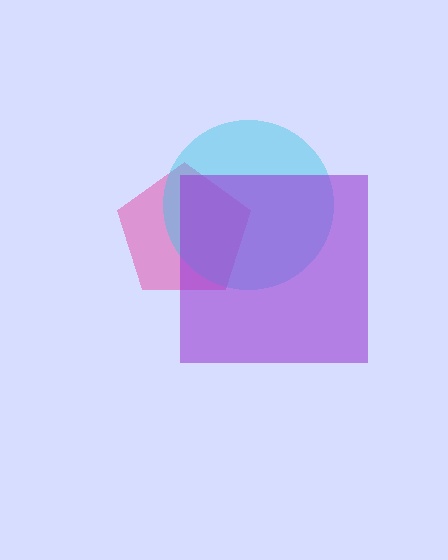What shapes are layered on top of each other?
The layered shapes are: a pink pentagon, a cyan circle, a purple square.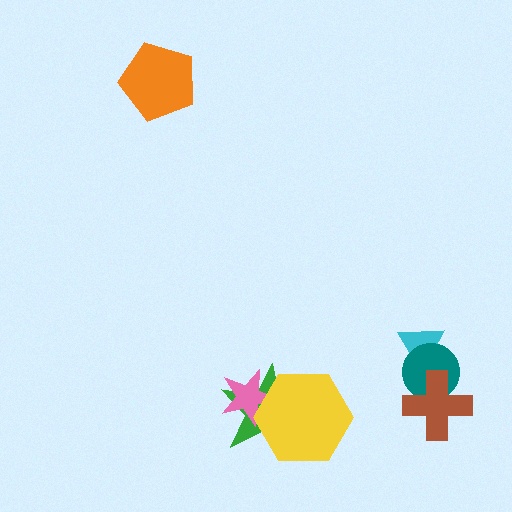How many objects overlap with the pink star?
2 objects overlap with the pink star.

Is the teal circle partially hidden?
Yes, it is partially covered by another shape.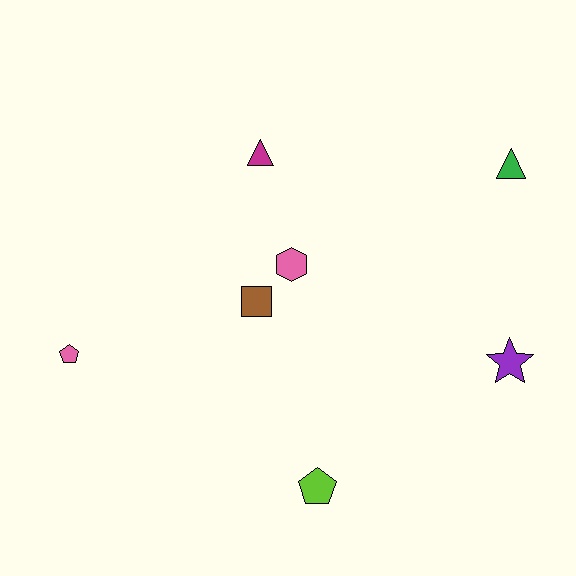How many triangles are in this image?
There are 2 triangles.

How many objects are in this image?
There are 7 objects.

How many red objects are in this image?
There are no red objects.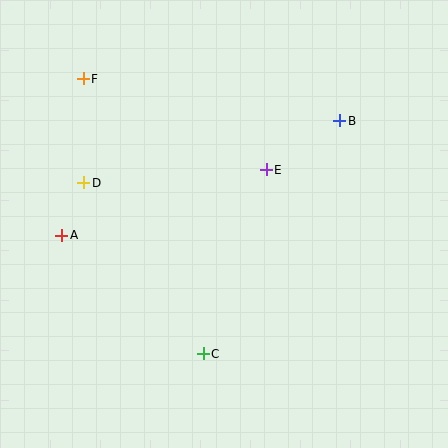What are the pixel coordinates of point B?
Point B is at (340, 121).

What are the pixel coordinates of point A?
Point A is at (62, 235).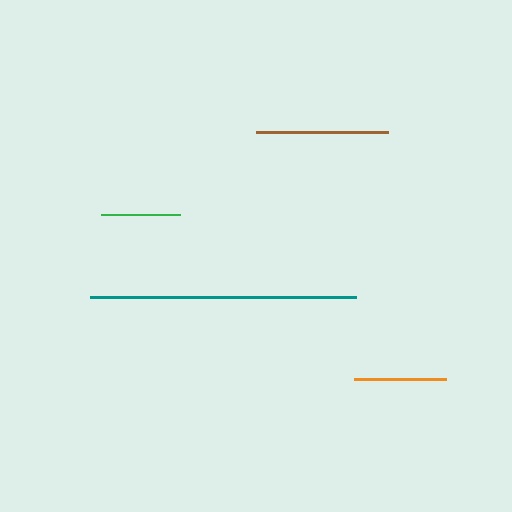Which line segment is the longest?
The teal line is the longest at approximately 266 pixels.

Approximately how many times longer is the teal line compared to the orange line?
The teal line is approximately 2.9 times the length of the orange line.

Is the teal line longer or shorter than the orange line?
The teal line is longer than the orange line.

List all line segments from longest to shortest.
From longest to shortest: teal, brown, orange, green.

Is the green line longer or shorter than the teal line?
The teal line is longer than the green line.